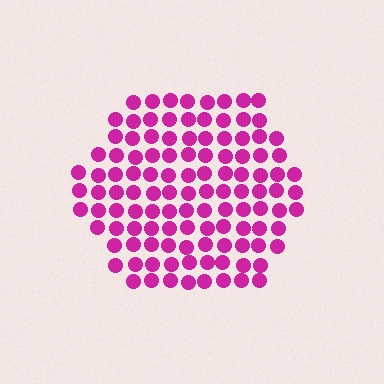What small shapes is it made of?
It is made of small circles.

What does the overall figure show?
The overall figure shows a hexagon.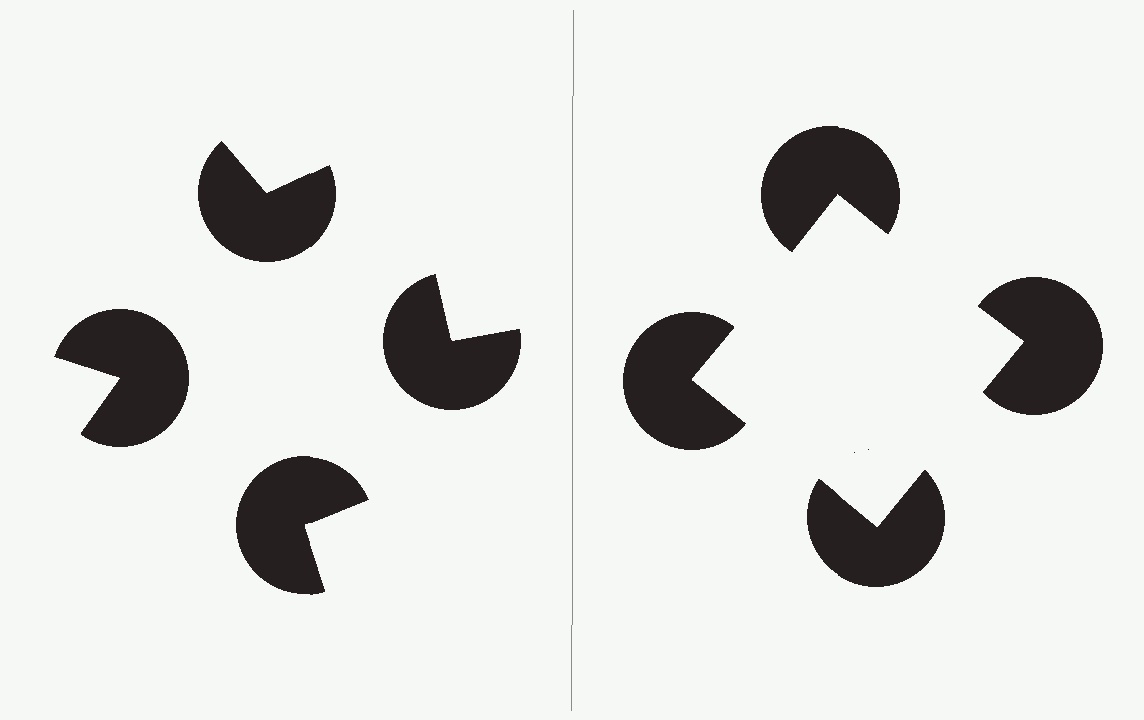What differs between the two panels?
The pac-man discs are positioned identically on both sides; only the wedge orientations differ. On the right they align to a square; on the left they are misaligned.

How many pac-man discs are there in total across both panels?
8 — 4 on each side.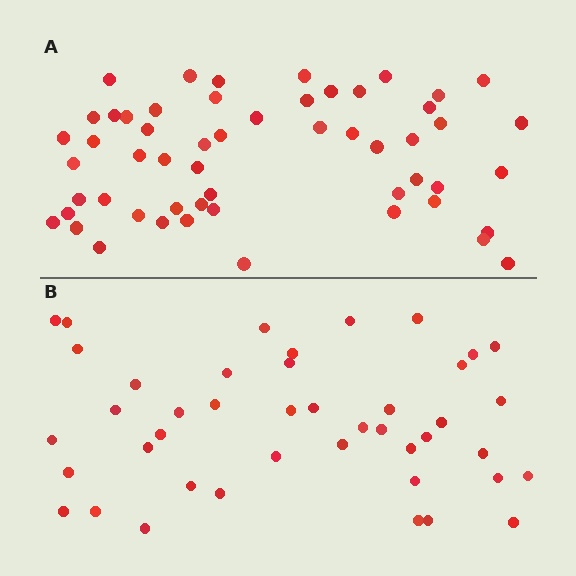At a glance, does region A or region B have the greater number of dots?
Region A (the top region) has more dots.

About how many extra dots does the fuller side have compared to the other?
Region A has roughly 12 or so more dots than region B.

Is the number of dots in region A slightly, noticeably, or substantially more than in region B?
Region A has noticeably more, but not dramatically so. The ratio is roughly 1.3 to 1.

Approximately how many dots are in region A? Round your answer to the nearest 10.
About 60 dots. (The exact count is 55, which rounds to 60.)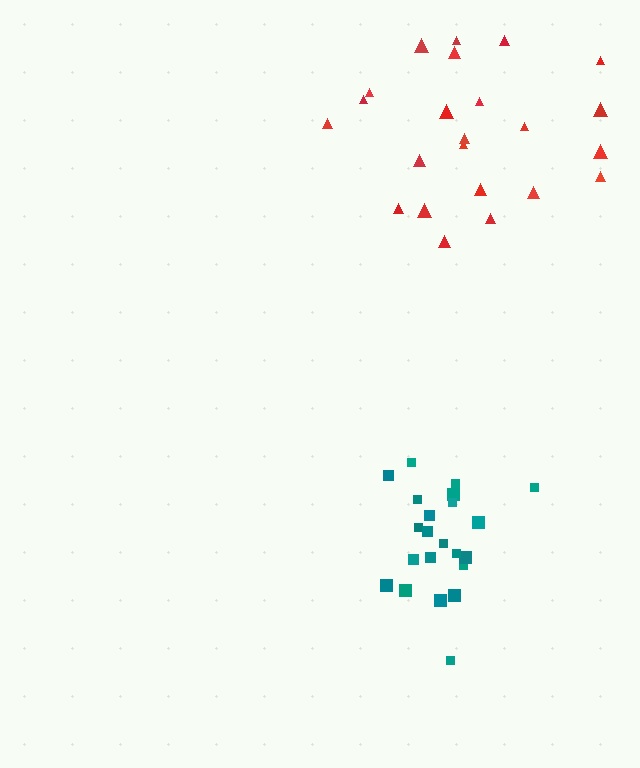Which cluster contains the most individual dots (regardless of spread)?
Red (23).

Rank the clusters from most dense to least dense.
teal, red.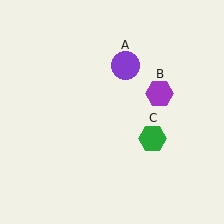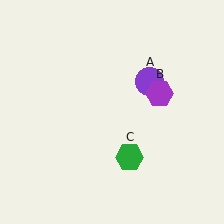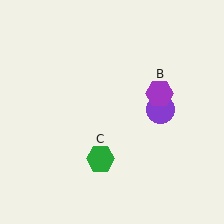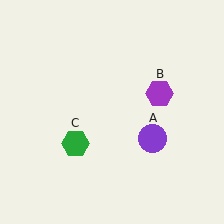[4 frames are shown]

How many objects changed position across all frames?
2 objects changed position: purple circle (object A), green hexagon (object C).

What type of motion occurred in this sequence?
The purple circle (object A), green hexagon (object C) rotated clockwise around the center of the scene.